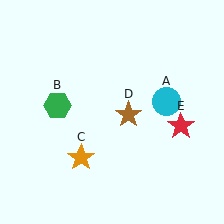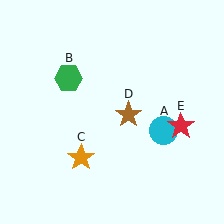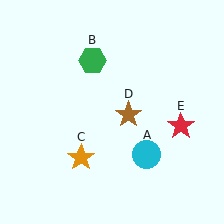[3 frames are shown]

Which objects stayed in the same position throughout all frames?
Orange star (object C) and brown star (object D) and red star (object E) remained stationary.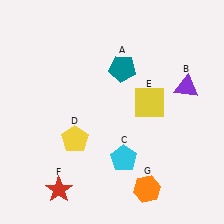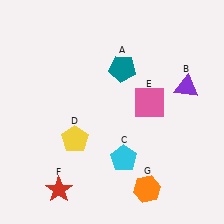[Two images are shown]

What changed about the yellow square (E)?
In Image 1, E is yellow. In Image 2, it changed to pink.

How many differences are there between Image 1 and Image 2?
There is 1 difference between the two images.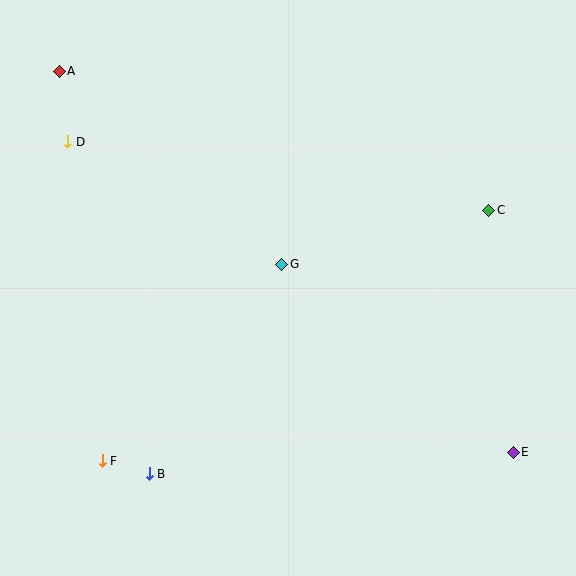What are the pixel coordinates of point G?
Point G is at (282, 264).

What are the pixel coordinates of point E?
Point E is at (513, 452).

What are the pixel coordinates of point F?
Point F is at (102, 461).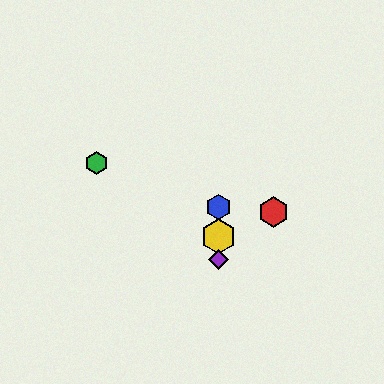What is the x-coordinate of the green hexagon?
The green hexagon is at x≈97.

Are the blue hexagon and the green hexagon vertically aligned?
No, the blue hexagon is at x≈218 and the green hexagon is at x≈97.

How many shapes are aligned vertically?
3 shapes (the blue hexagon, the yellow hexagon, the purple diamond) are aligned vertically.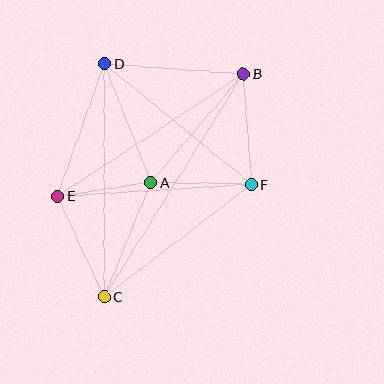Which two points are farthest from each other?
Points B and C are farthest from each other.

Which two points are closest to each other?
Points A and E are closest to each other.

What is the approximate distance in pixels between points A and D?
The distance between A and D is approximately 127 pixels.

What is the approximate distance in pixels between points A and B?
The distance between A and B is approximately 142 pixels.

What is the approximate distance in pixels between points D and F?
The distance between D and F is approximately 190 pixels.